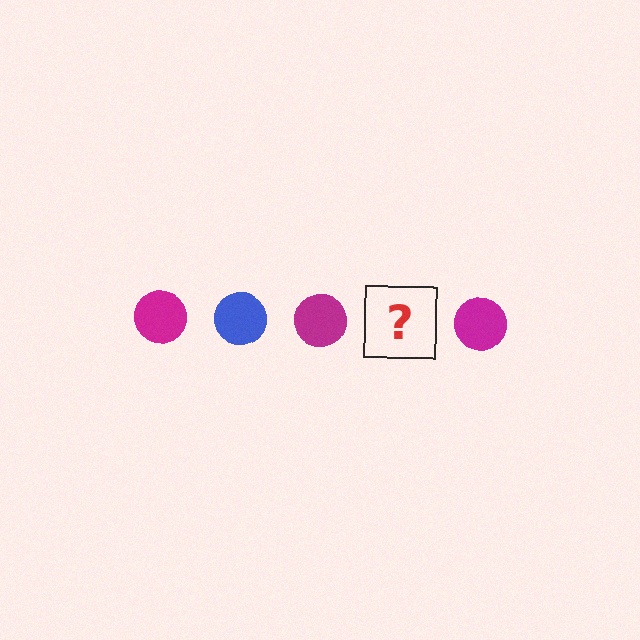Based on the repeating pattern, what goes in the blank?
The blank should be a blue circle.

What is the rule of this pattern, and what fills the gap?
The rule is that the pattern cycles through magenta, blue circles. The gap should be filled with a blue circle.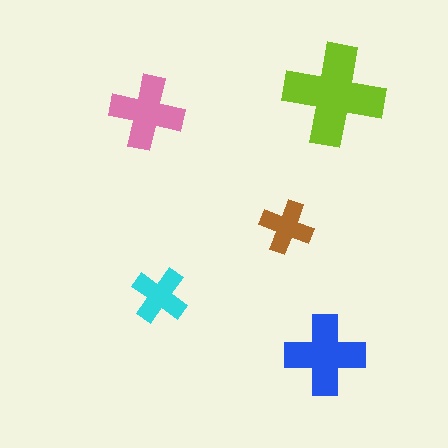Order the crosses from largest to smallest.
the lime one, the blue one, the pink one, the cyan one, the brown one.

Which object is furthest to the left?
The pink cross is leftmost.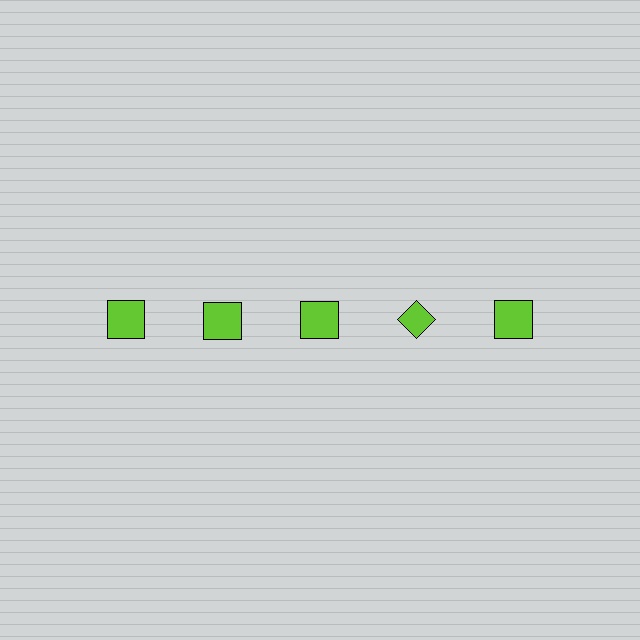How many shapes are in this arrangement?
There are 5 shapes arranged in a grid pattern.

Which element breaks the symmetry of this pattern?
The lime diamond in the top row, second from right column breaks the symmetry. All other shapes are lime squares.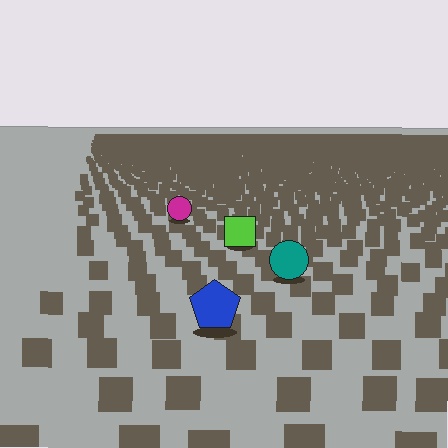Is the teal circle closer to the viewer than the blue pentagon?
No. The blue pentagon is closer — you can tell from the texture gradient: the ground texture is coarser near it.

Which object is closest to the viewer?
The blue pentagon is closest. The texture marks near it are larger and more spread out.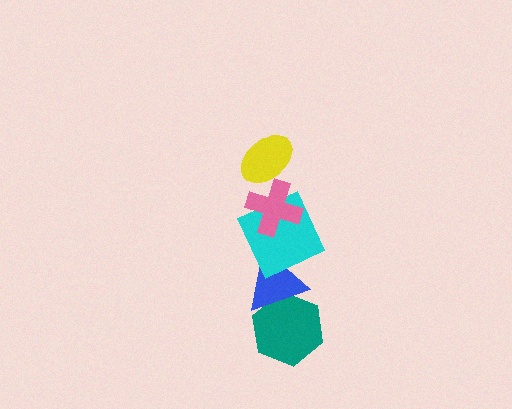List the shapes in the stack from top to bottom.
From top to bottom: the yellow ellipse, the pink cross, the cyan square, the blue triangle, the teal hexagon.